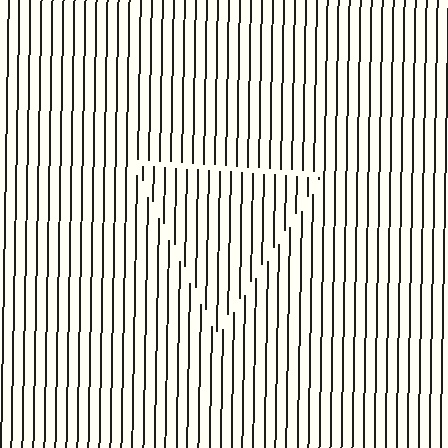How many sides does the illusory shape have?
3 sides — the line-ends trace a triangle.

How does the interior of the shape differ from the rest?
The interior of the shape contains the same grating, shifted by half a period — the contour is defined by the phase discontinuity where line-ends from the inner and outer gratings abut.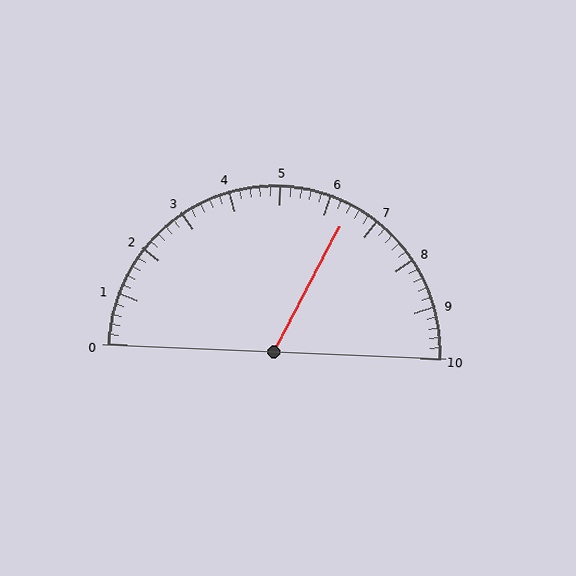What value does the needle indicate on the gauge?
The needle indicates approximately 6.4.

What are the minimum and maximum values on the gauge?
The gauge ranges from 0 to 10.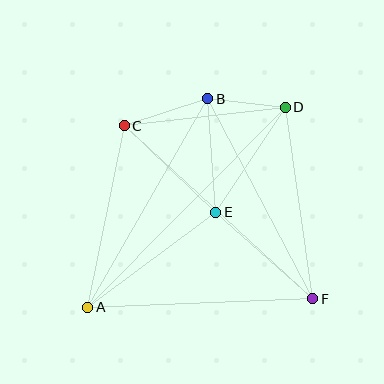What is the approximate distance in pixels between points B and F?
The distance between B and F is approximately 226 pixels.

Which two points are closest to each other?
Points B and D are closest to each other.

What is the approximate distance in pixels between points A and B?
The distance between A and B is approximately 240 pixels.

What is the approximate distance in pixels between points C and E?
The distance between C and E is approximately 126 pixels.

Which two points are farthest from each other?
Points A and D are farthest from each other.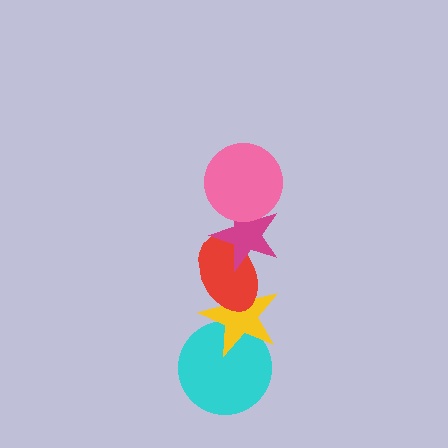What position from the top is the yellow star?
The yellow star is 4th from the top.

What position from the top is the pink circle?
The pink circle is 1st from the top.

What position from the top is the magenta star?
The magenta star is 2nd from the top.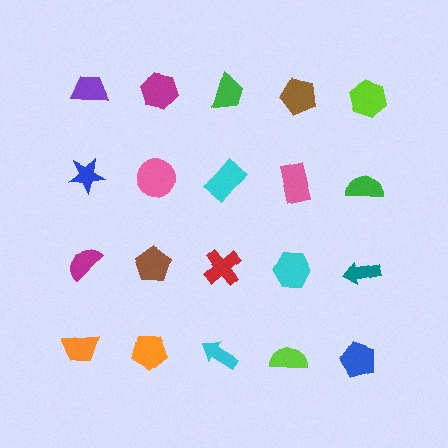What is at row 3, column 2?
A brown pentagon.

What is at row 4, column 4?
A lime semicircle.